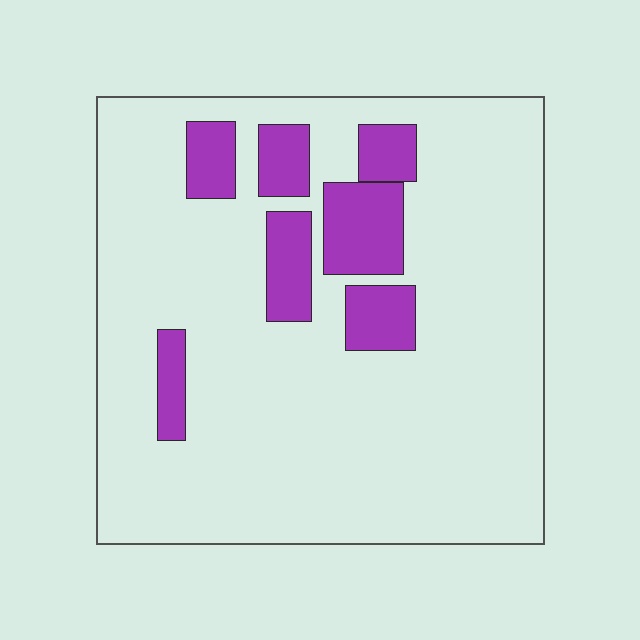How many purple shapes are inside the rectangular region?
7.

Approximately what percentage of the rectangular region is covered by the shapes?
Approximately 15%.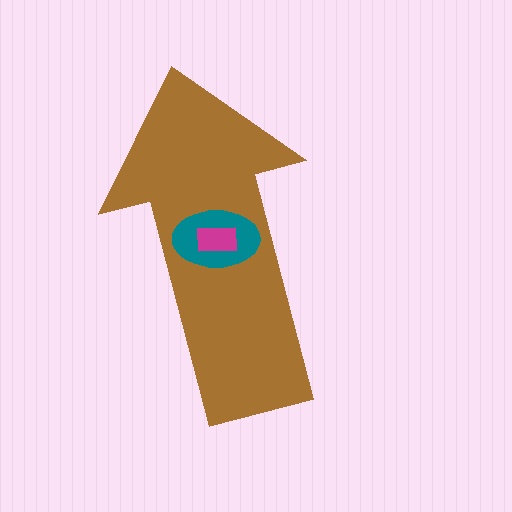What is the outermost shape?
The brown arrow.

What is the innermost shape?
The magenta rectangle.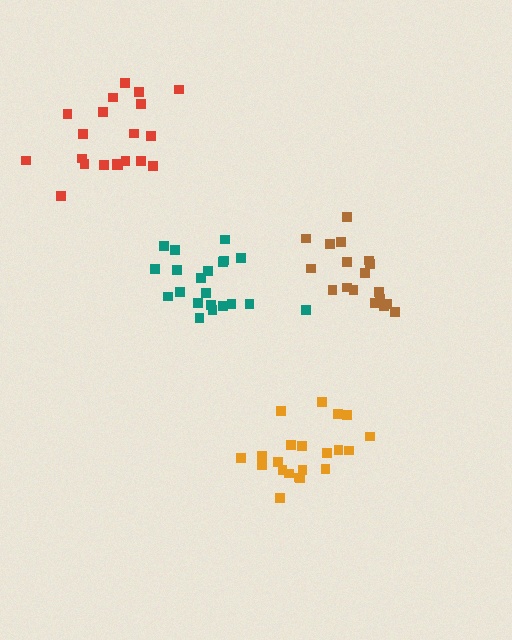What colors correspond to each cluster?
The clusters are colored: teal, red, orange, brown.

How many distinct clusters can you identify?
There are 4 distinct clusters.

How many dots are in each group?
Group 1: 21 dots, Group 2: 21 dots, Group 3: 21 dots, Group 4: 18 dots (81 total).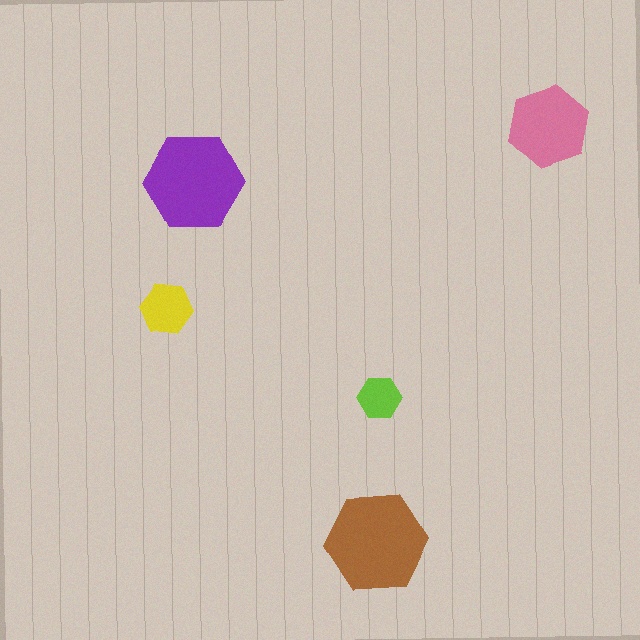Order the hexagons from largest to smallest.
the brown one, the purple one, the pink one, the yellow one, the lime one.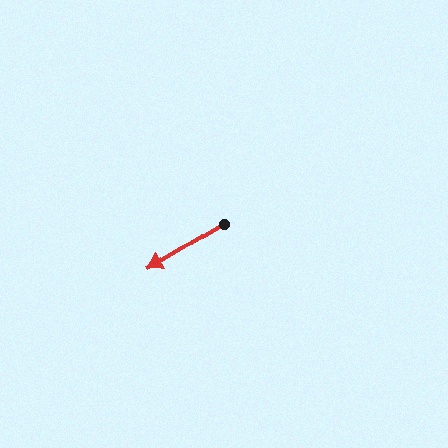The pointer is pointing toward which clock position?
Roughly 8 o'clock.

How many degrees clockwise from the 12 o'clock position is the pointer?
Approximately 239 degrees.